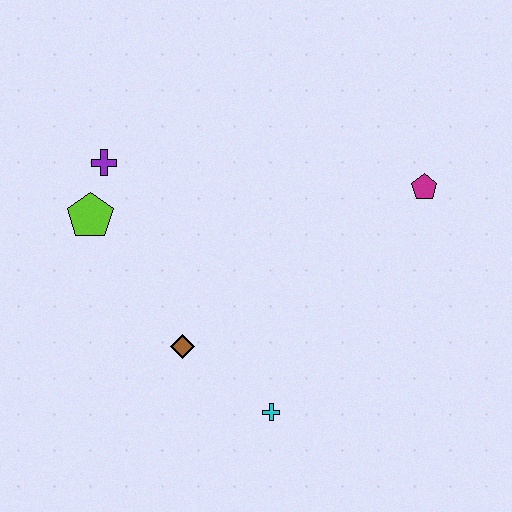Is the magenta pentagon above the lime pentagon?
Yes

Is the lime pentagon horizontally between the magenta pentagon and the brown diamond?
No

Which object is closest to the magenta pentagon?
The cyan cross is closest to the magenta pentagon.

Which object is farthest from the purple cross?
The magenta pentagon is farthest from the purple cross.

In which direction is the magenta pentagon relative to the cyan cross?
The magenta pentagon is above the cyan cross.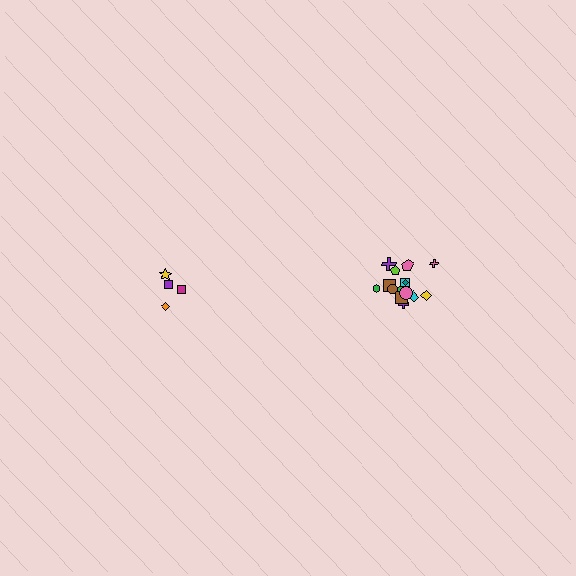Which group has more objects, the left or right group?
The right group.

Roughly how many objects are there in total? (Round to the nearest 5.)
Roughly 20 objects in total.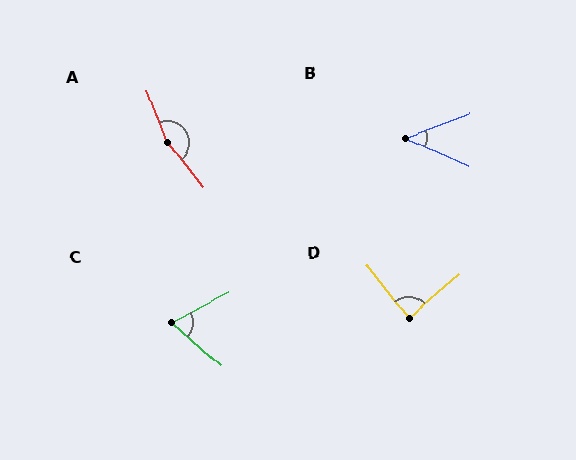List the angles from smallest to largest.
B (45°), C (68°), D (88°), A (163°).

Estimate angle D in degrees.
Approximately 88 degrees.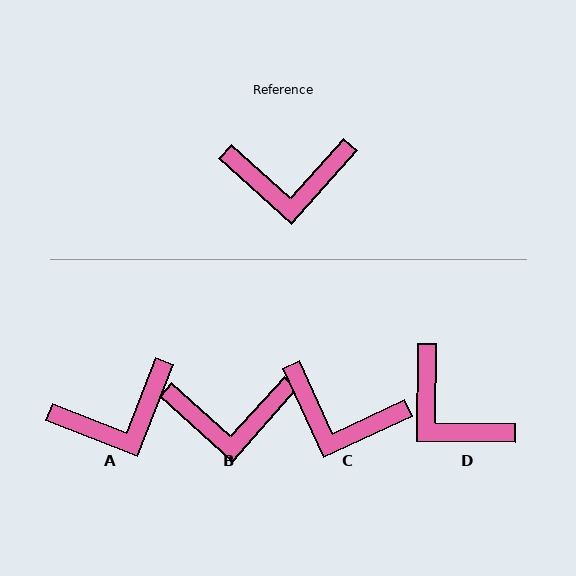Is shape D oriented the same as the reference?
No, it is off by about 49 degrees.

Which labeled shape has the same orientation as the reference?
B.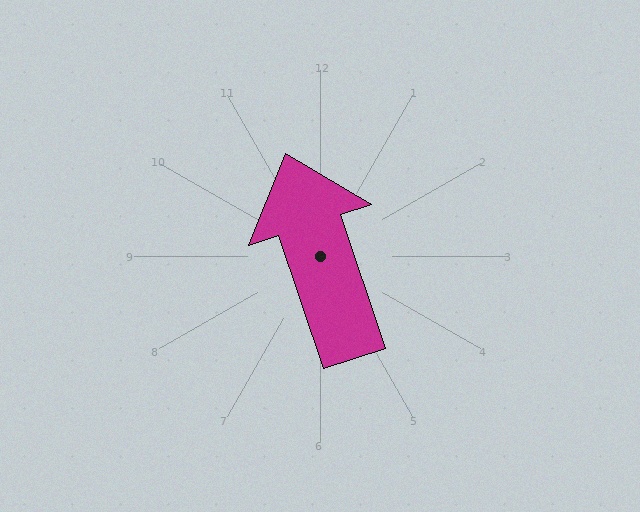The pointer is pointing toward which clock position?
Roughly 11 o'clock.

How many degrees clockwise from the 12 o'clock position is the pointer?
Approximately 341 degrees.